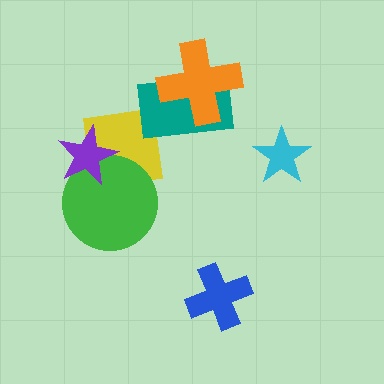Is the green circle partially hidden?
Yes, it is partially covered by another shape.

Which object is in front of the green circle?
The purple star is in front of the green circle.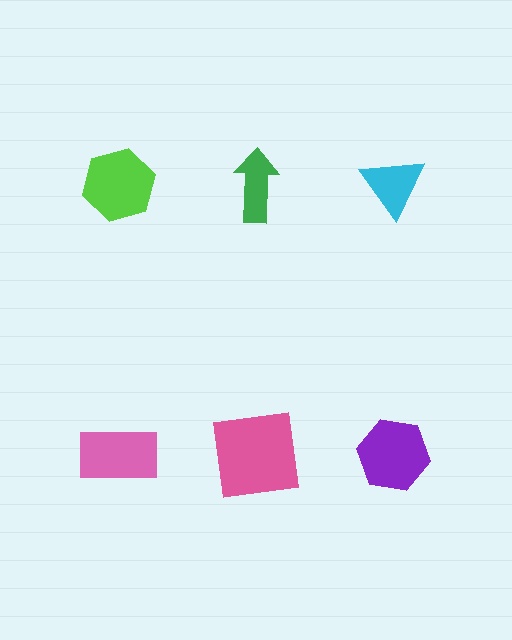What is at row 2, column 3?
A purple hexagon.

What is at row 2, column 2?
A pink square.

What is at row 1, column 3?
A cyan triangle.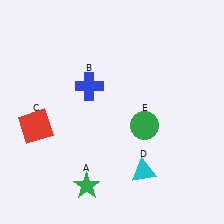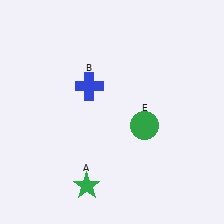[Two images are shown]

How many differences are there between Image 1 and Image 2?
There are 2 differences between the two images.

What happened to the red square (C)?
The red square (C) was removed in Image 2. It was in the bottom-left area of Image 1.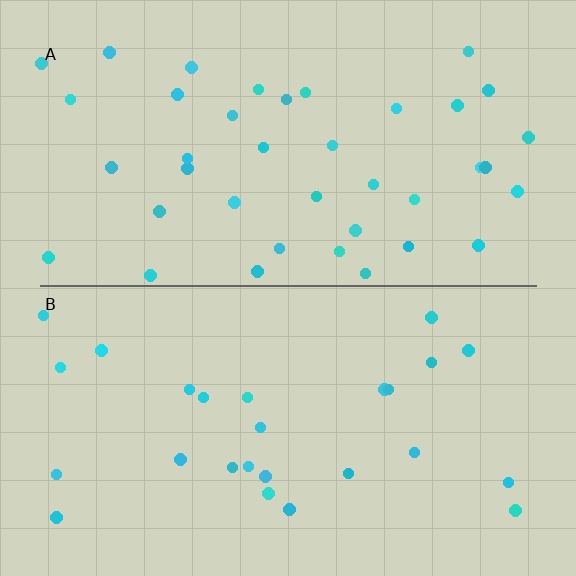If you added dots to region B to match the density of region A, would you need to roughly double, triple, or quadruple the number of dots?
Approximately double.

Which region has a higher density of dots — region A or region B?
A (the top).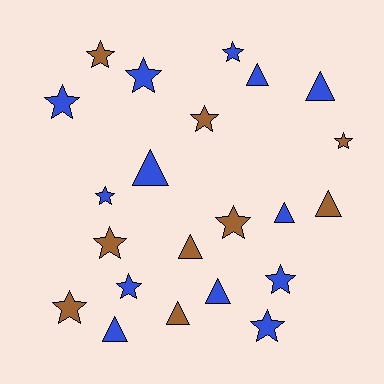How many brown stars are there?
There are 6 brown stars.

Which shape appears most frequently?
Star, with 13 objects.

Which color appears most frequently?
Blue, with 13 objects.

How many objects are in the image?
There are 22 objects.